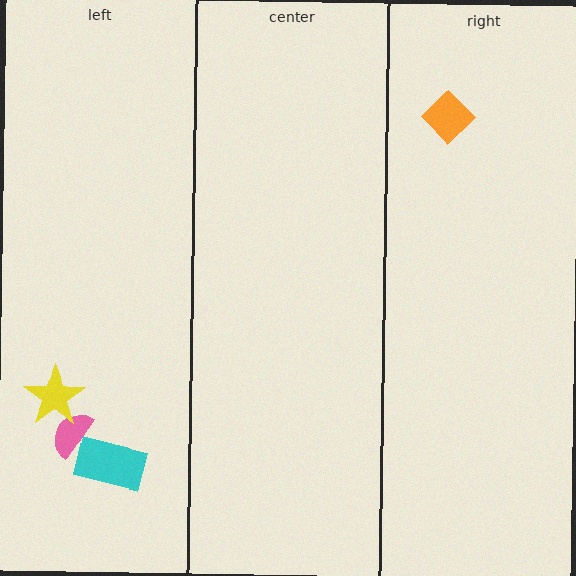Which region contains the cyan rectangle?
The left region.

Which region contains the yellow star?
The left region.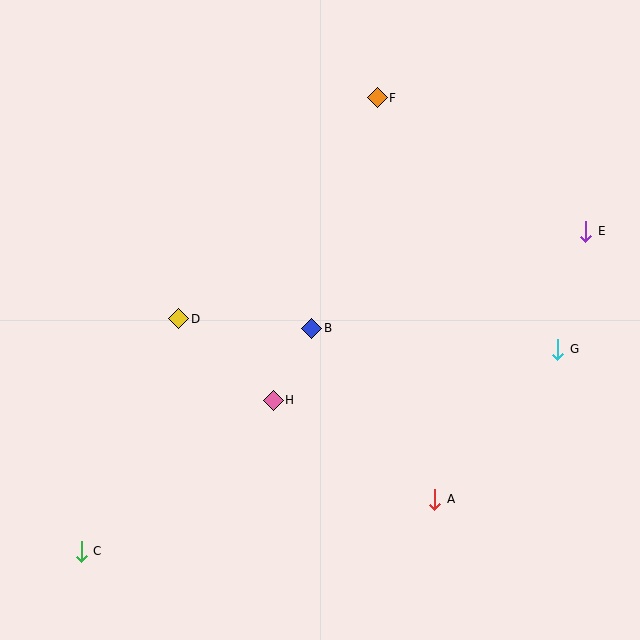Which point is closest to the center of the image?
Point B at (312, 328) is closest to the center.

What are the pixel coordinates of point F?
Point F is at (377, 98).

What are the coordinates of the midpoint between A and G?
The midpoint between A and G is at (496, 424).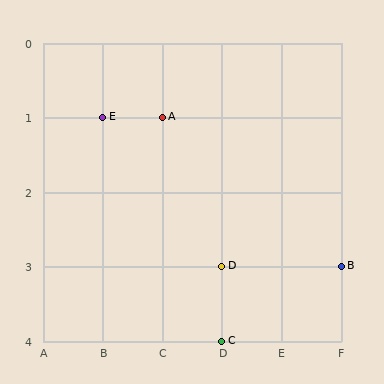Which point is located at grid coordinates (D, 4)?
Point C is at (D, 4).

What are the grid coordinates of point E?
Point E is at grid coordinates (B, 1).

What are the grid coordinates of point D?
Point D is at grid coordinates (D, 3).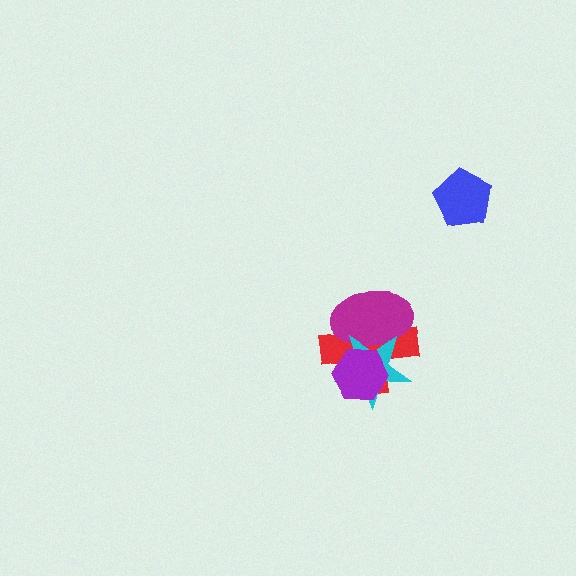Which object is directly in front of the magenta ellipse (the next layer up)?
The cyan star is directly in front of the magenta ellipse.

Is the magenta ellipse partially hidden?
Yes, it is partially covered by another shape.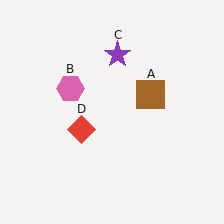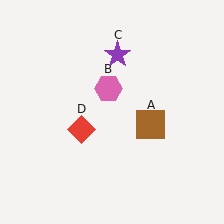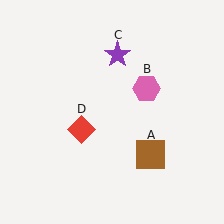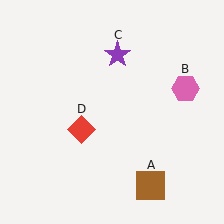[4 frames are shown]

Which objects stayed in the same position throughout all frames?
Purple star (object C) and red diamond (object D) remained stationary.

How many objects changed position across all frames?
2 objects changed position: brown square (object A), pink hexagon (object B).